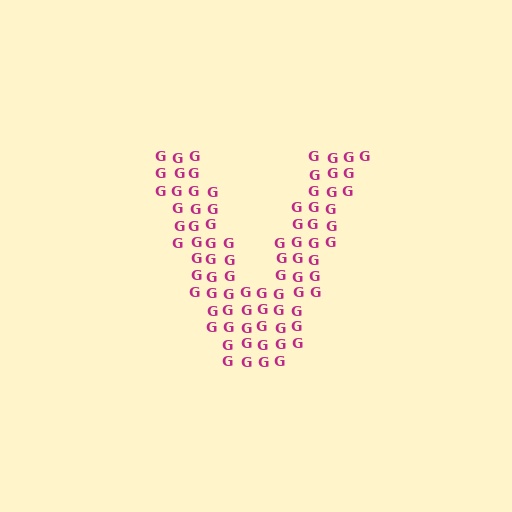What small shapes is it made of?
It is made of small letter G's.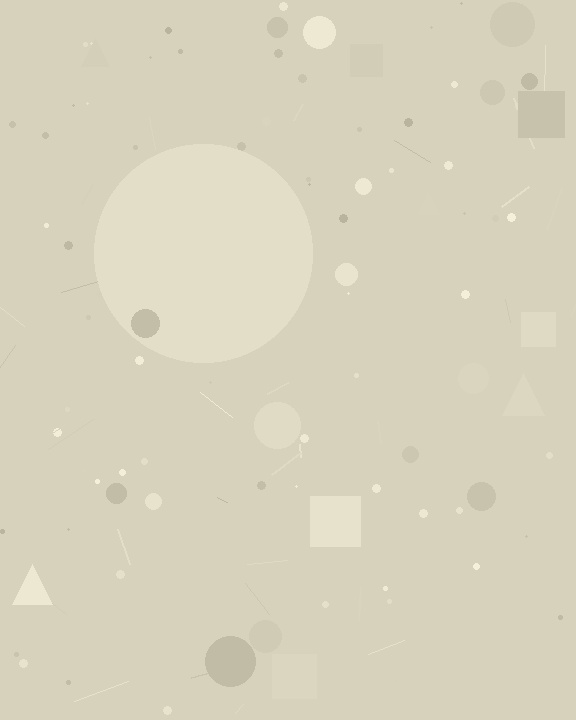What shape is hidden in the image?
A circle is hidden in the image.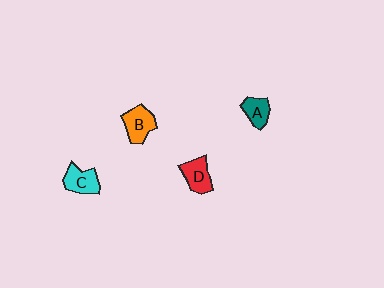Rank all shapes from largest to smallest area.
From largest to smallest: B (orange), D (red), C (cyan), A (teal).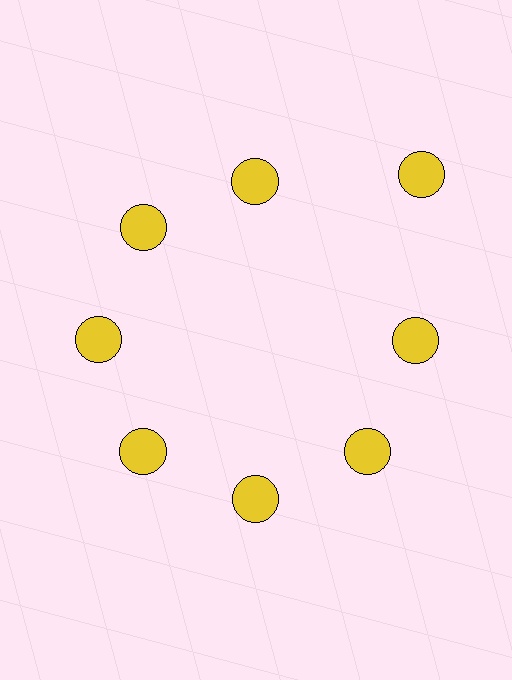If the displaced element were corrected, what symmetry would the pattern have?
It would have 8-fold rotational symmetry — the pattern would map onto itself every 45 degrees.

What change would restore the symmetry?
The symmetry would be restored by moving it inward, back onto the ring so that all 8 circles sit at equal angles and equal distance from the center.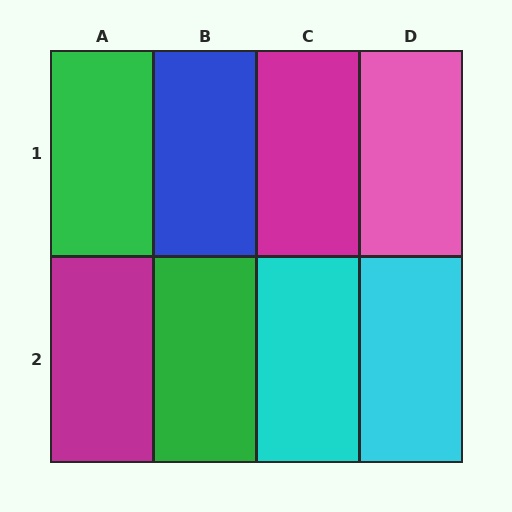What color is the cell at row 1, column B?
Blue.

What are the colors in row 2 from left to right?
Magenta, green, cyan, cyan.